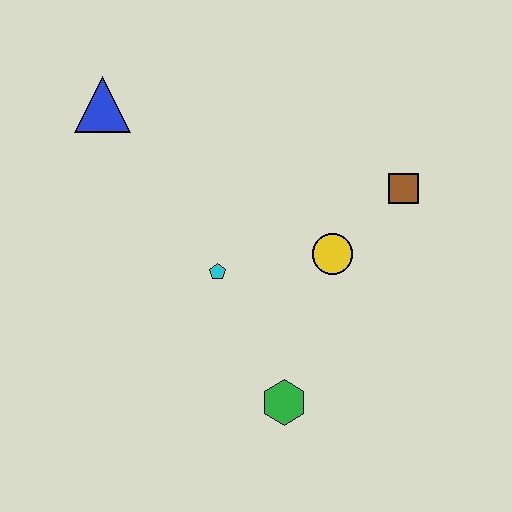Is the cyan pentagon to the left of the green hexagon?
Yes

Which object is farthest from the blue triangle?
The green hexagon is farthest from the blue triangle.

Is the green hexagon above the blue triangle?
No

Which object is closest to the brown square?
The yellow circle is closest to the brown square.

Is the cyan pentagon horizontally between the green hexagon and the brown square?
No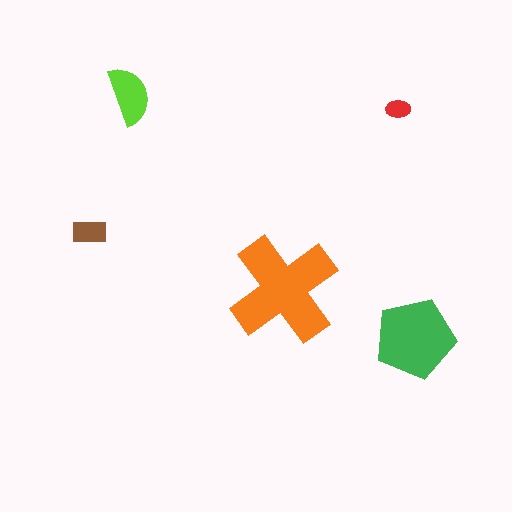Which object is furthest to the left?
The brown rectangle is leftmost.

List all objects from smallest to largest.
The red ellipse, the brown rectangle, the lime semicircle, the green pentagon, the orange cross.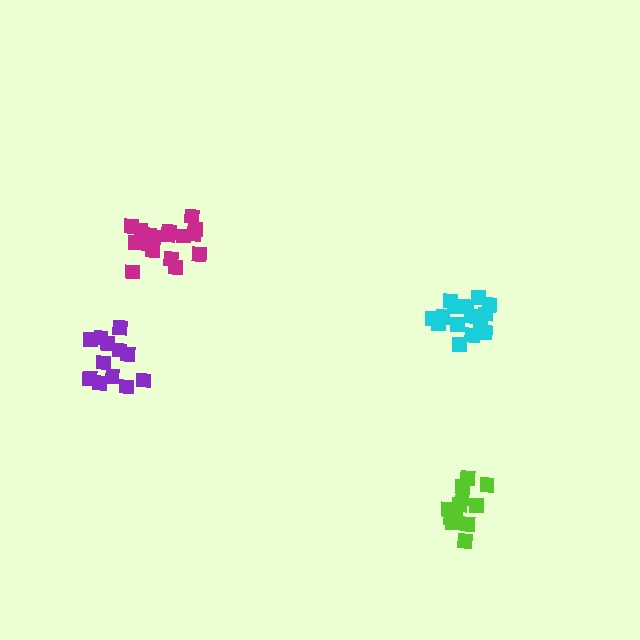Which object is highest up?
The magenta cluster is topmost.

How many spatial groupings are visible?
There are 4 spatial groupings.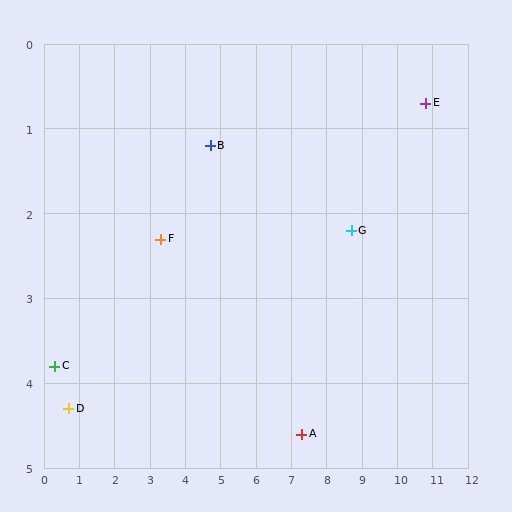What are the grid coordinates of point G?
Point G is at approximately (8.7, 2.2).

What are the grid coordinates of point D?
Point D is at approximately (0.7, 4.3).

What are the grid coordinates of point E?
Point E is at approximately (10.8, 0.7).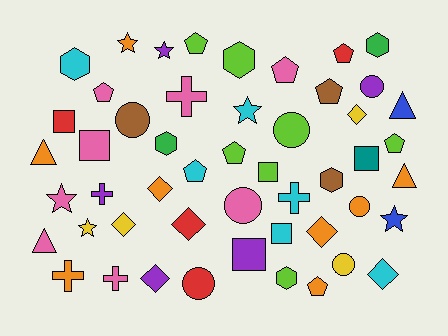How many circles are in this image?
There are 7 circles.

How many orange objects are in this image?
There are 8 orange objects.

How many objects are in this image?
There are 50 objects.